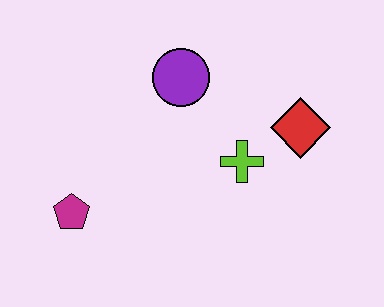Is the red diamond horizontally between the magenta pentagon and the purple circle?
No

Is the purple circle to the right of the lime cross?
No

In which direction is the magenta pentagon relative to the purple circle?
The magenta pentagon is below the purple circle.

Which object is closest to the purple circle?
The lime cross is closest to the purple circle.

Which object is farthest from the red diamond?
The magenta pentagon is farthest from the red diamond.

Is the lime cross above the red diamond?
No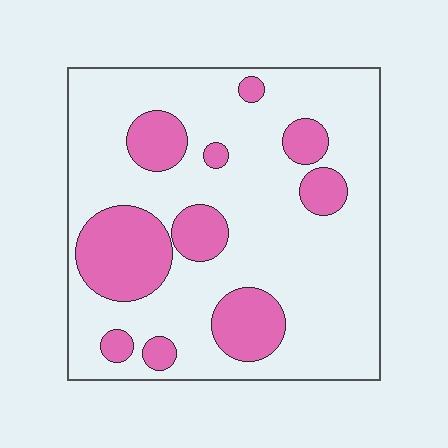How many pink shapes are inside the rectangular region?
10.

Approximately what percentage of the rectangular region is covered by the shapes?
Approximately 25%.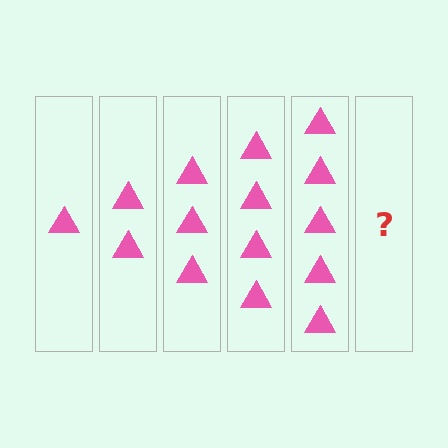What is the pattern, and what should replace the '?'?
The pattern is that each step adds one more triangle. The '?' should be 6 triangles.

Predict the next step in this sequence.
The next step is 6 triangles.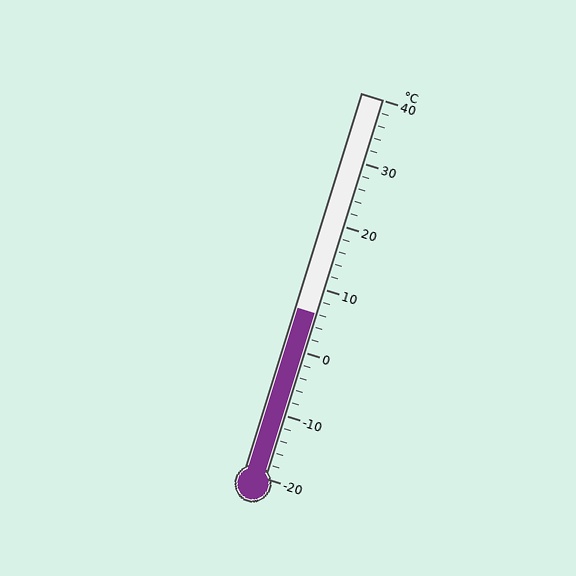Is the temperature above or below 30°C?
The temperature is below 30°C.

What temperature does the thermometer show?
The thermometer shows approximately 6°C.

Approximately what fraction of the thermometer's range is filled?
The thermometer is filled to approximately 45% of its range.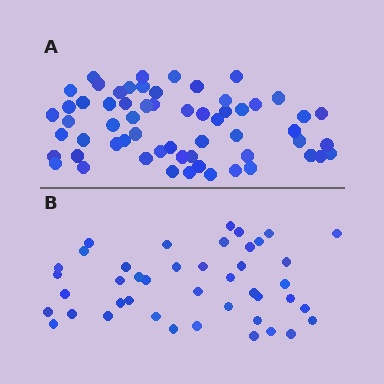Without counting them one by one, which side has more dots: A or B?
Region A (the top region) has more dots.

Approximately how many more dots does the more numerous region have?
Region A has approximately 15 more dots than region B.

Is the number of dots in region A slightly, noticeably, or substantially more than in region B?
Region A has noticeably more, but not dramatically so. The ratio is roughly 1.4 to 1.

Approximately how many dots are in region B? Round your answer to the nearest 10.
About 40 dots. (The exact count is 43, which rounds to 40.)